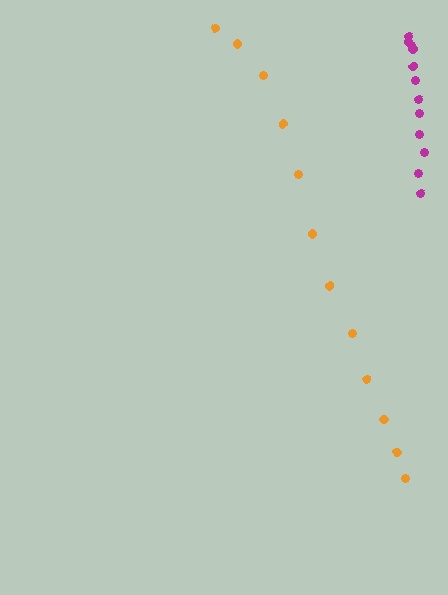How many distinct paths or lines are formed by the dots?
There are 2 distinct paths.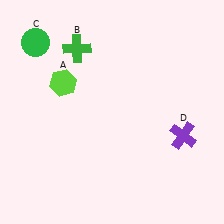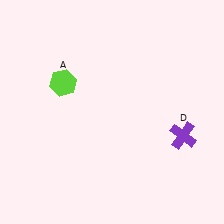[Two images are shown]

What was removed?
The green cross (B), the green circle (C) were removed in Image 2.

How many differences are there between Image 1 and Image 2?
There are 2 differences between the two images.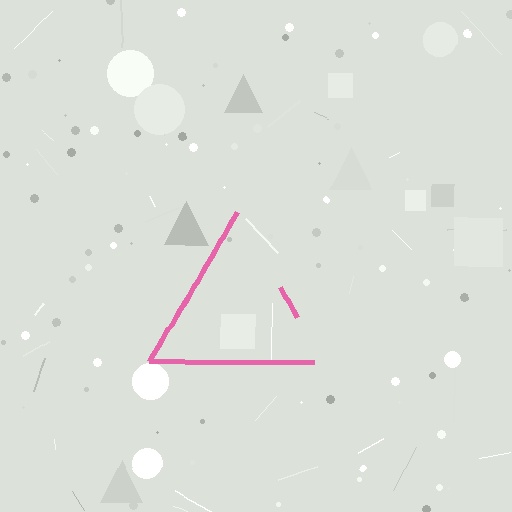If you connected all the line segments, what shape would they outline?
They would outline a triangle.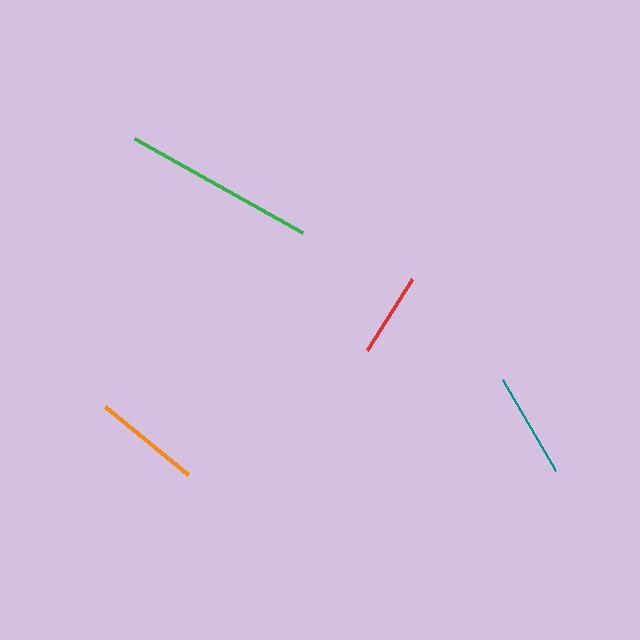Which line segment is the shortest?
The red line is the shortest at approximately 84 pixels.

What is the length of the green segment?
The green segment is approximately 192 pixels long.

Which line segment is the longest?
The green line is the longest at approximately 192 pixels.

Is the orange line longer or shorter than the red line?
The orange line is longer than the red line.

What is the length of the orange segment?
The orange segment is approximately 107 pixels long.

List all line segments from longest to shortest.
From longest to shortest: green, orange, teal, red.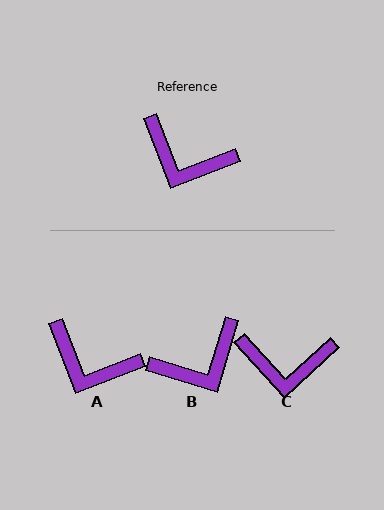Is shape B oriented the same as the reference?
No, it is off by about 52 degrees.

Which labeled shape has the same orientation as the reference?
A.